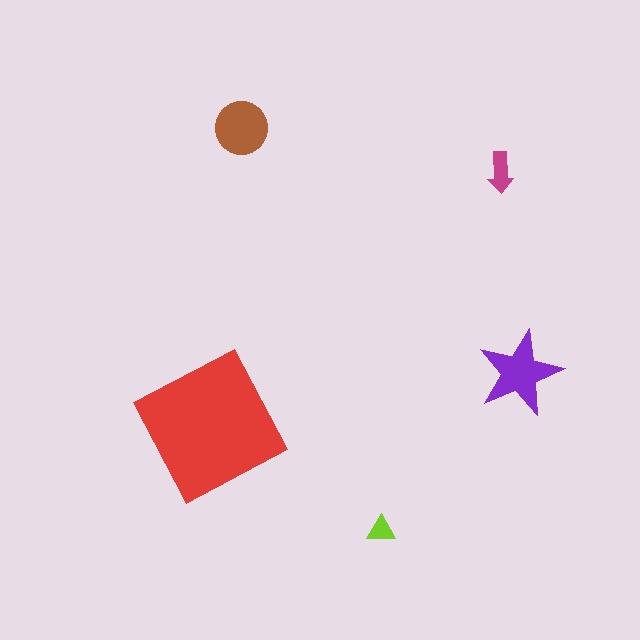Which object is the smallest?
The lime triangle.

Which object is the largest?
The red square.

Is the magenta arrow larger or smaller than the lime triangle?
Larger.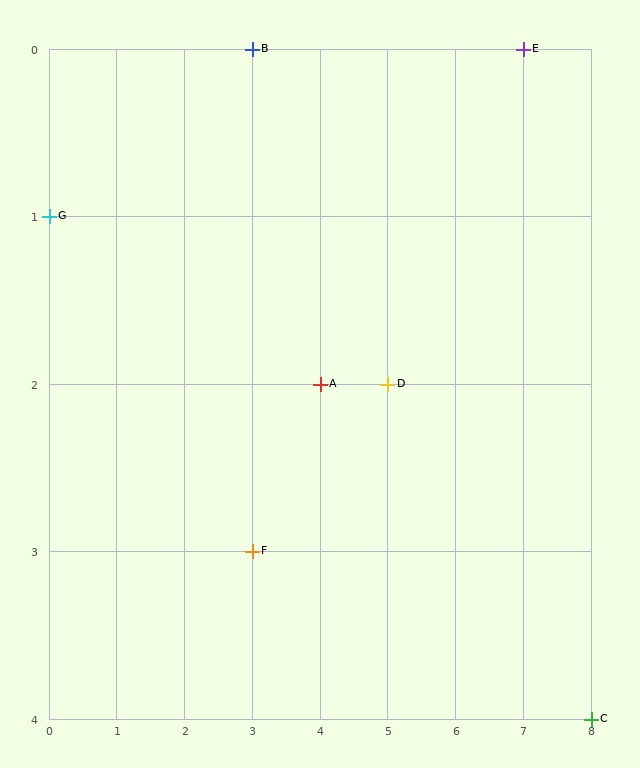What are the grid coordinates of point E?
Point E is at grid coordinates (7, 0).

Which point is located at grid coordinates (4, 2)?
Point A is at (4, 2).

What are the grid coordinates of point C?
Point C is at grid coordinates (8, 4).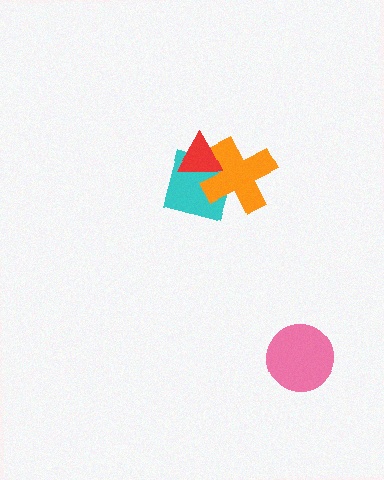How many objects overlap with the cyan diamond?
2 objects overlap with the cyan diamond.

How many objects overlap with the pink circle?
0 objects overlap with the pink circle.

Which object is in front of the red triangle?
The orange cross is in front of the red triangle.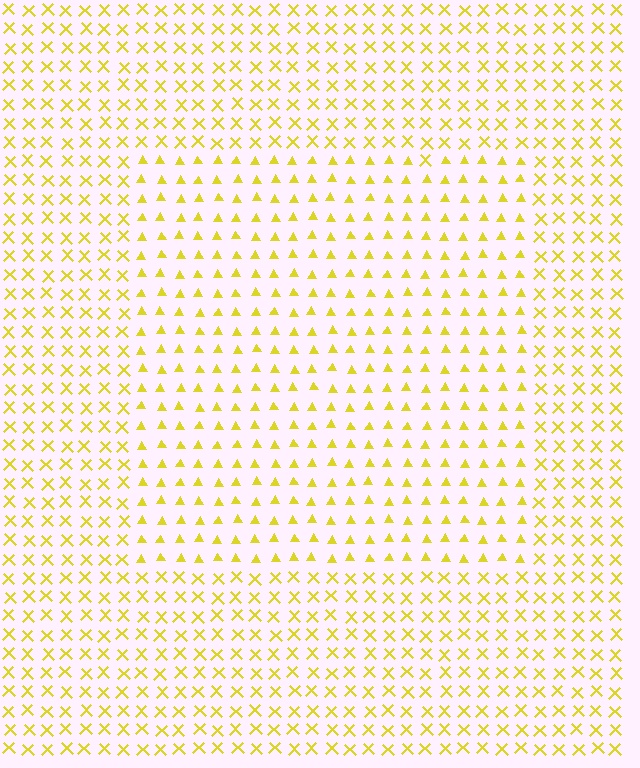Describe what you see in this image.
The image is filled with small yellow elements arranged in a uniform grid. A rectangle-shaped region contains triangles, while the surrounding area contains X marks. The boundary is defined purely by the change in element shape.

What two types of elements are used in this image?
The image uses triangles inside the rectangle region and X marks outside it.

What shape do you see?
I see a rectangle.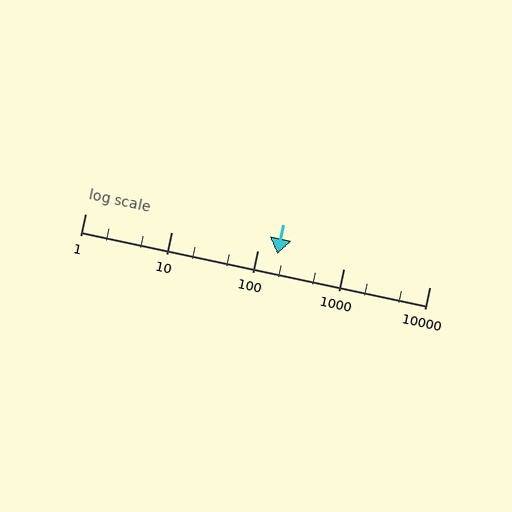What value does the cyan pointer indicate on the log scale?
The pointer indicates approximately 170.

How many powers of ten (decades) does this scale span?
The scale spans 4 decades, from 1 to 10000.